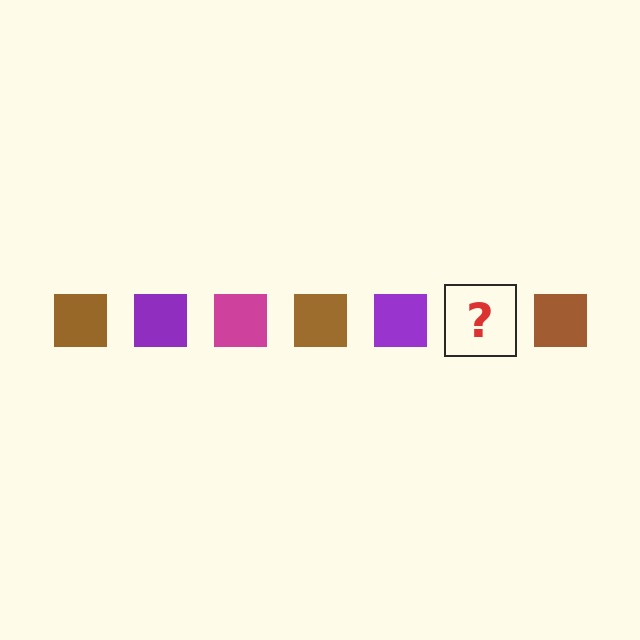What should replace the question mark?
The question mark should be replaced with a magenta square.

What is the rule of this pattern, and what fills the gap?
The rule is that the pattern cycles through brown, purple, magenta squares. The gap should be filled with a magenta square.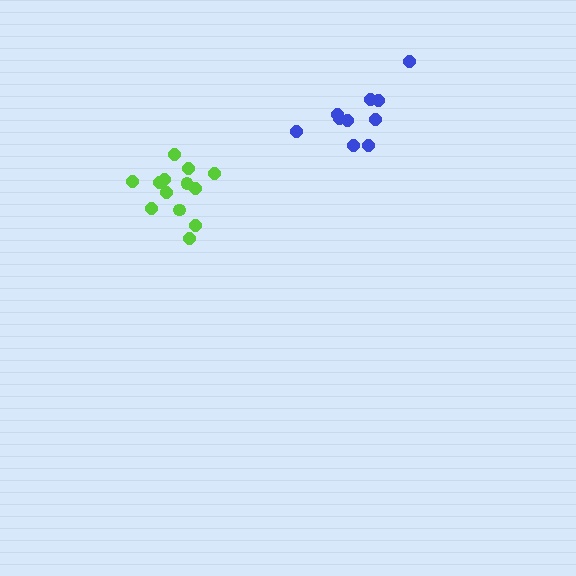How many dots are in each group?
Group 1: 10 dots, Group 2: 13 dots (23 total).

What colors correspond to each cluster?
The clusters are colored: blue, lime.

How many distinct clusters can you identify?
There are 2 distinct clusters.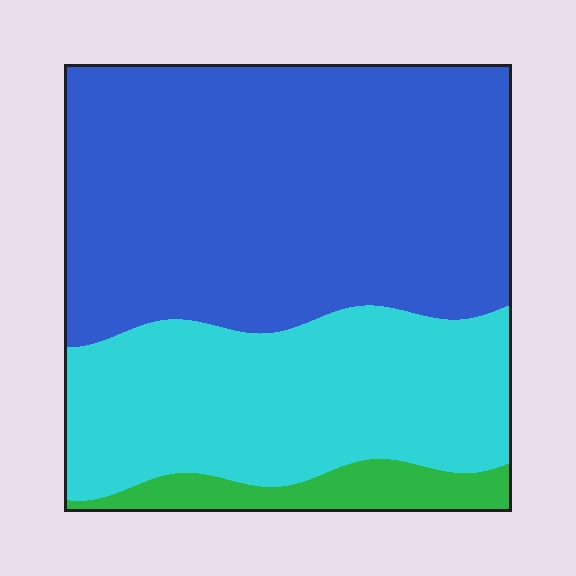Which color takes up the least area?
Green, at roughly 10%.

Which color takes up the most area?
Blue, at roughly 60%.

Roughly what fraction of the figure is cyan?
Cyan covers around 35% of the figure.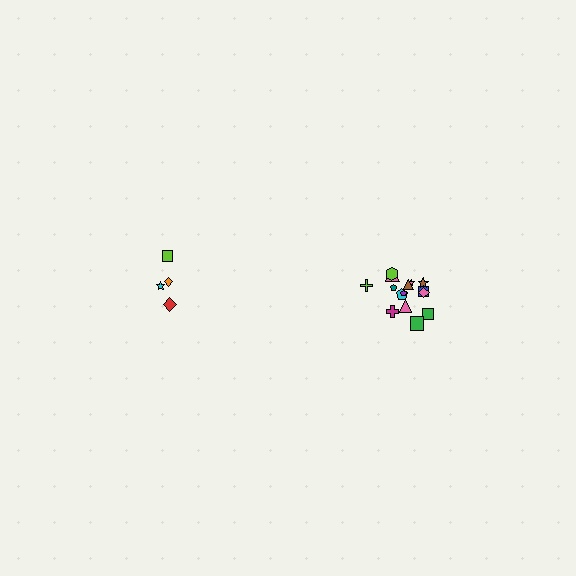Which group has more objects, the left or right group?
The right group.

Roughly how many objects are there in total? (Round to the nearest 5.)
Roughly 20 objects in total.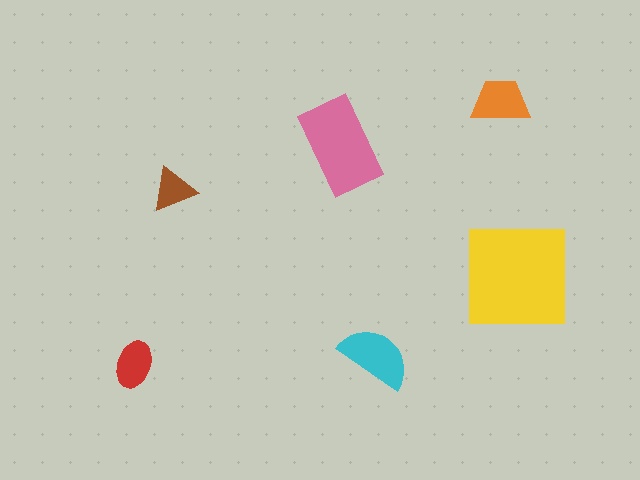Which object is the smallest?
The brown triangle.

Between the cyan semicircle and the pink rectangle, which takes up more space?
The pink rectangle.